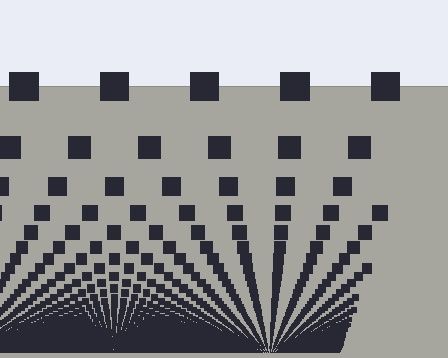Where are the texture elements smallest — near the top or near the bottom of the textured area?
Near the bottom.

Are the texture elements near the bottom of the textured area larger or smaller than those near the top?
Smaller. The gradient is inverted — elements near the bottom are smaller and denser.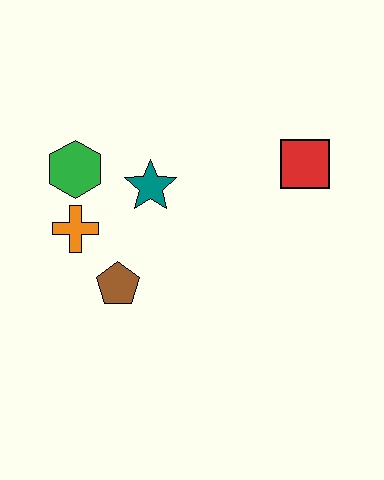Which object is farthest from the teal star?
The red square is farthest from the teal star.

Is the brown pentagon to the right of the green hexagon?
Yes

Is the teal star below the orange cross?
No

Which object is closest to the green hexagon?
The orange cross is closest to the green hexagon.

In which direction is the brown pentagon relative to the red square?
The brown pentagon is to the left of the red square.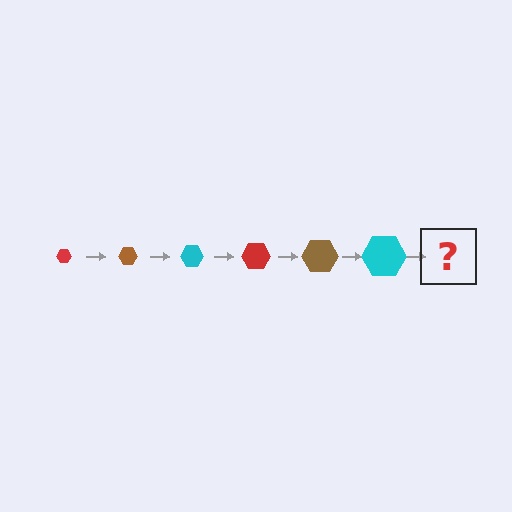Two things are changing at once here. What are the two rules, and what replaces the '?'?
The two rules are that the hexagon grows larger each step and the color cycles through red, brown, and cyan. The '?' should be a red hexagon, larger than the previous one.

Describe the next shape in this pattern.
It should be a red hexagon, larger than the previous one.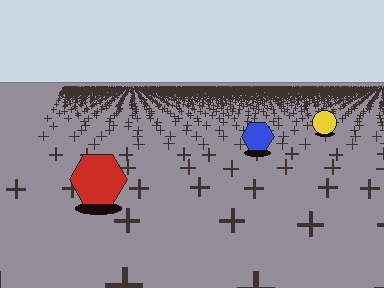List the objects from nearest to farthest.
From nearest to farthest: the red hexagon, the blue hexagon, the yellow circle.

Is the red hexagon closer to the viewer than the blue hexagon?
Yes. The red hexagon is closer — you can tell from the texture gradient: the ground texture is coarser near it.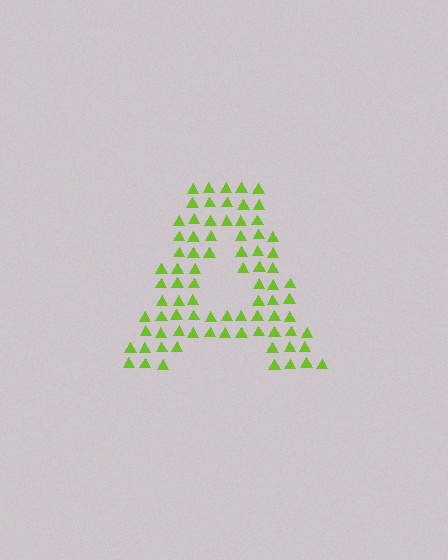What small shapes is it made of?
It is made of small triangles.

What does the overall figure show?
The overall figure shows the letter A.